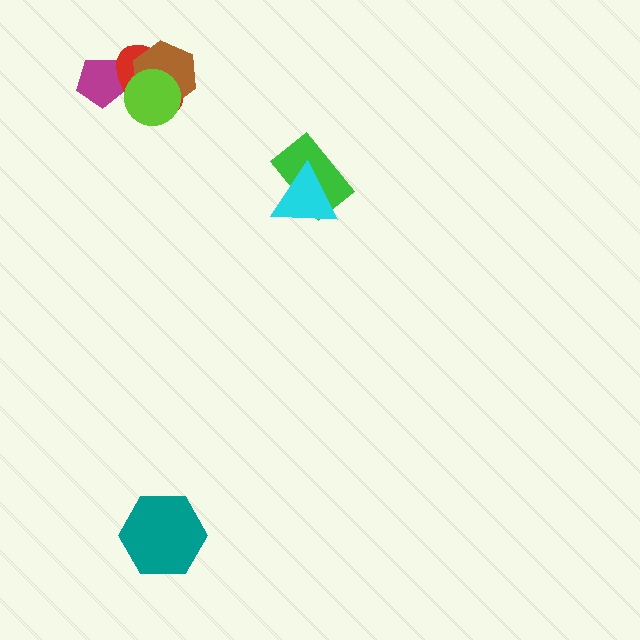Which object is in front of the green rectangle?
The cyan triangle is in front of the green rectangle.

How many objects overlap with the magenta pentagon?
1 object overlaps with the magenta pentagon.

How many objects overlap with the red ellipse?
3 objects overlap with the red ellipse.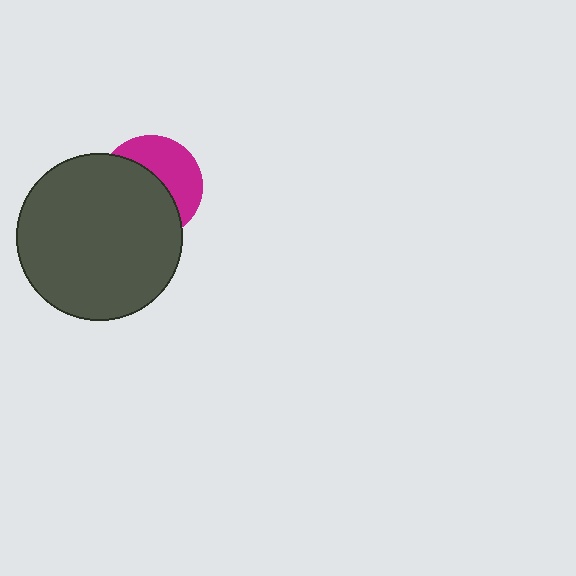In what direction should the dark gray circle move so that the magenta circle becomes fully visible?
The dark gray circle should move toward the lower-left. That is the shortest direction to clear the overlap and leave the magenta circle fully visible.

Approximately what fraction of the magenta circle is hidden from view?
Roughly 57% of the magenta circle is hidden behind the dark gray circle.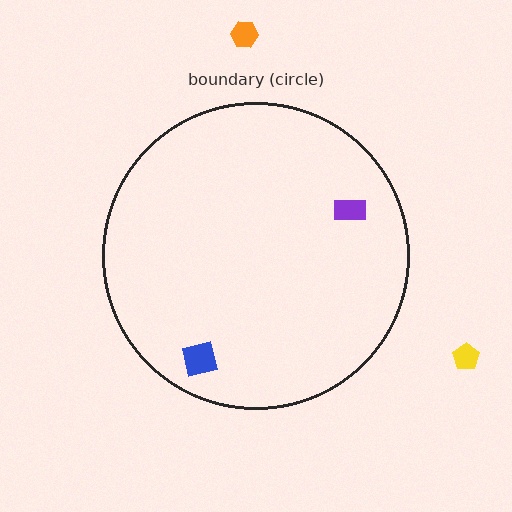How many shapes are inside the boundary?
2 inside, 2 outside.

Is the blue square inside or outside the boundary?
Inside.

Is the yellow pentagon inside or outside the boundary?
Outside.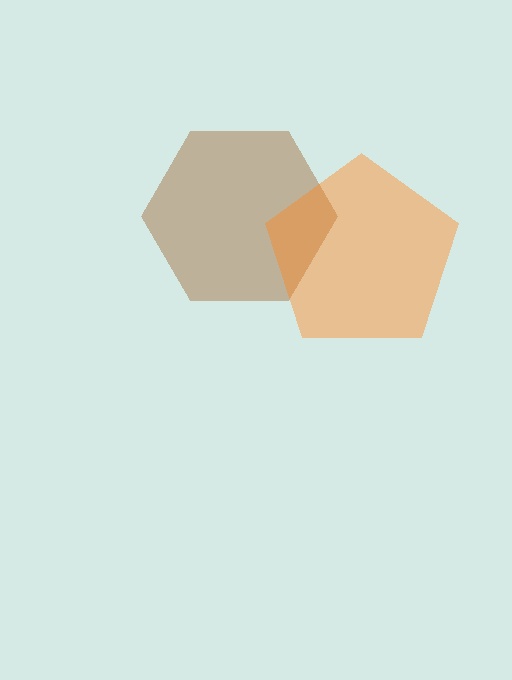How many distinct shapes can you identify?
There are 2 distinct shapes: a brown hexagon, an orange pentagon.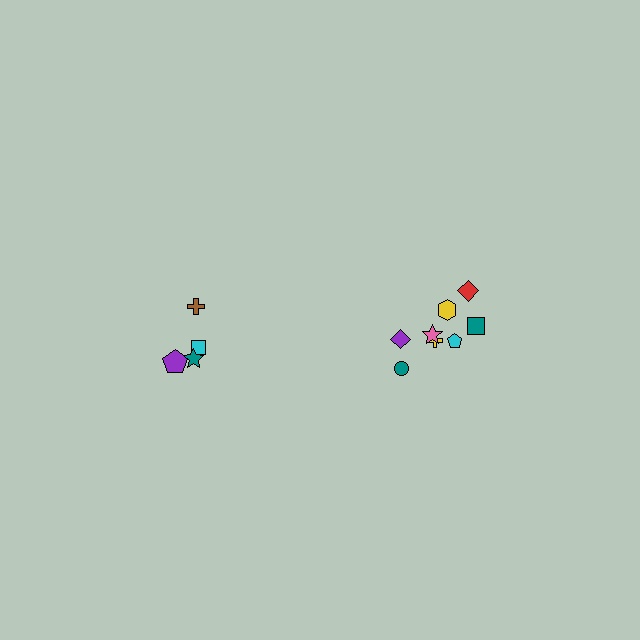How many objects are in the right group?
There are 8 objects.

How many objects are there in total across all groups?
There are 12 objects.